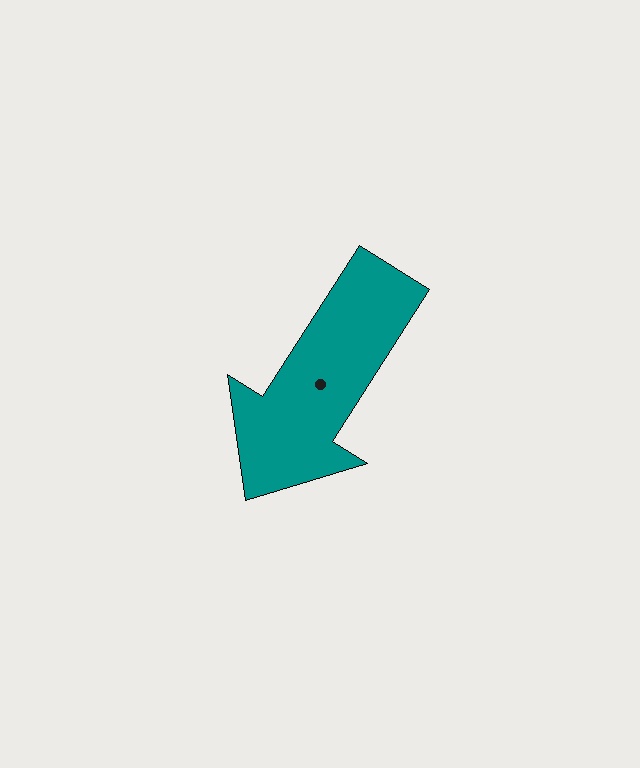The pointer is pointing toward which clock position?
Roughly 7 o'clock.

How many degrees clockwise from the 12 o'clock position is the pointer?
Approximately 213 degrees.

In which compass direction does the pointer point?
Southwest.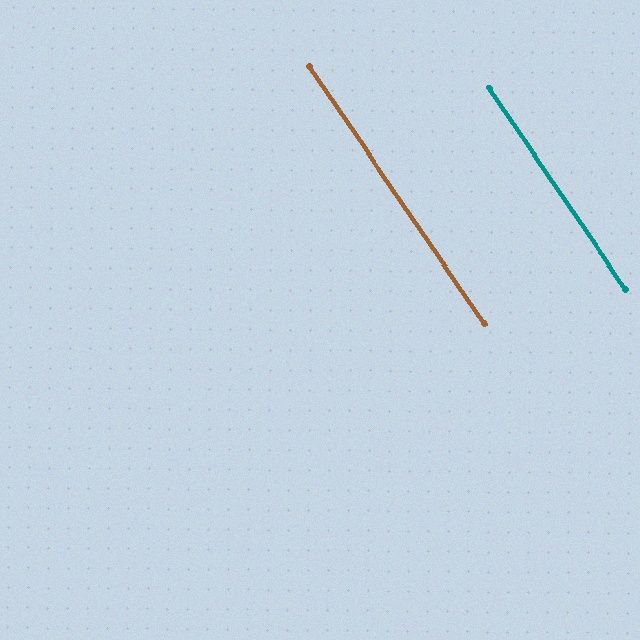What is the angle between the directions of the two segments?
Approximately 0 degrees.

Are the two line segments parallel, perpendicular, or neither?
Parallel — their directions differ by only 0.1°.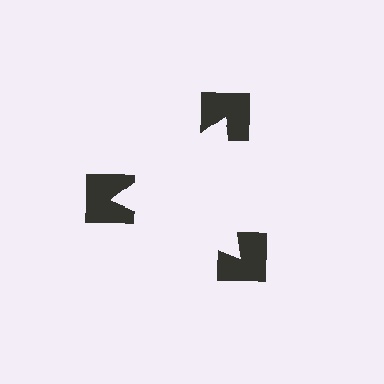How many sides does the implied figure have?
3 sides.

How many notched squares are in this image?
There are 3 — one at each vertex of the illusory triangle.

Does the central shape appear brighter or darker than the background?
It typically appears slightly brighter than the background, even though no actual brightness change is drawn.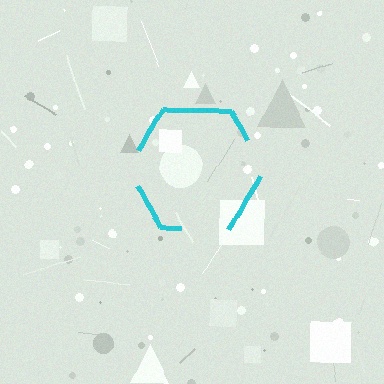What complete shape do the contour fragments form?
The contour fragments form a hexagon.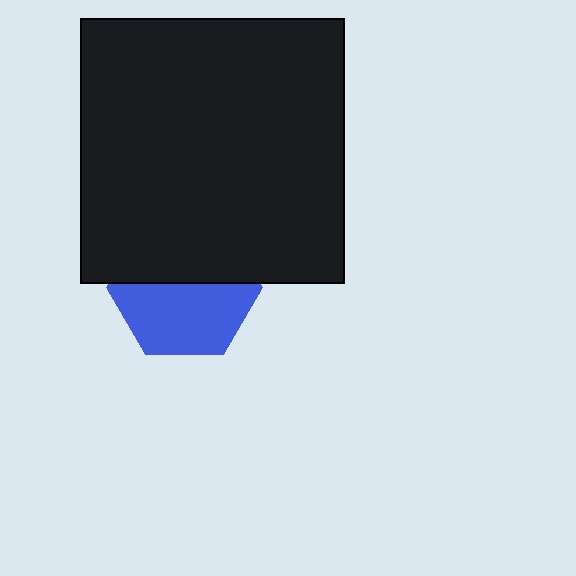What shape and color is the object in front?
The object in front is a black square.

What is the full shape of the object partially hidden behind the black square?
The partially hidden object is a blue hexagon.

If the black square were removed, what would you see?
You would see the complete blue hexagon.